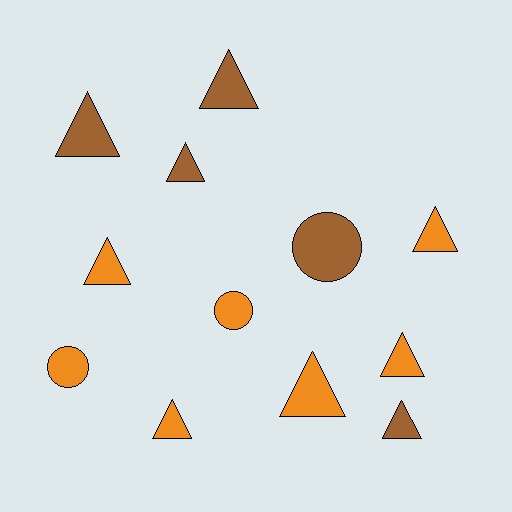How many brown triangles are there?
There are 4 brown triangles.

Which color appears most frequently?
Orange, with 7 objects.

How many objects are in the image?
There are 12 objects.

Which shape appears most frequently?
Triangle, with 9 objects.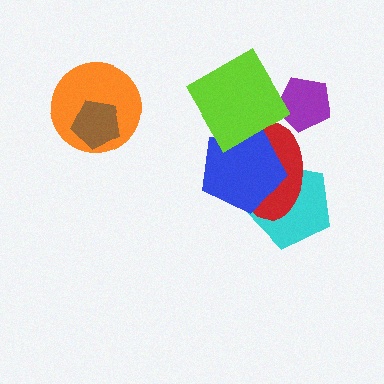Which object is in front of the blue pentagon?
The lime diamond is in front of the blue pentagon.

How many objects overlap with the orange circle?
1 object overlaps with the orange circle.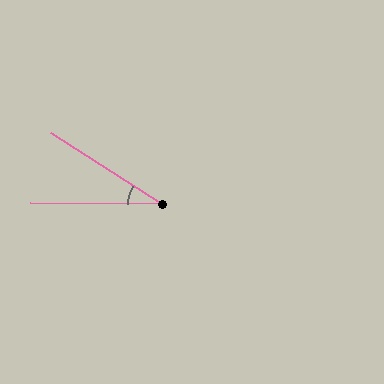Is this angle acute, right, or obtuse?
It is acute.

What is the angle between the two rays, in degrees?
Approximately 32 degrees.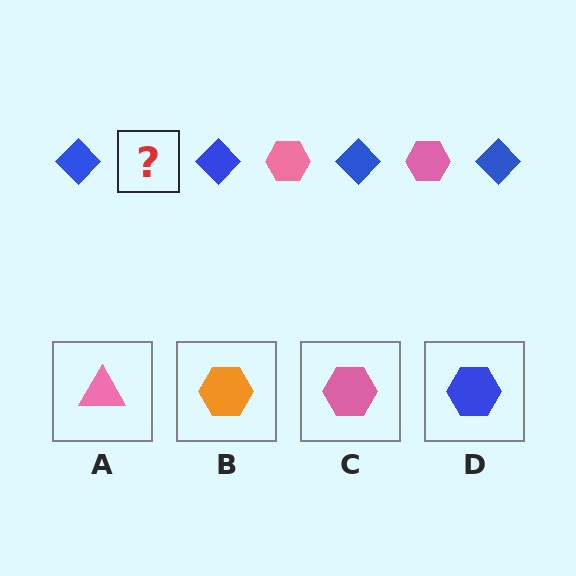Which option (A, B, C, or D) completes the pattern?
C.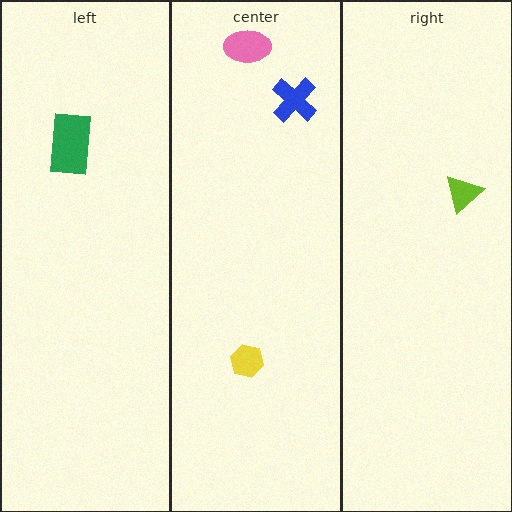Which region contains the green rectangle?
The left region.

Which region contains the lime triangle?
The right region.